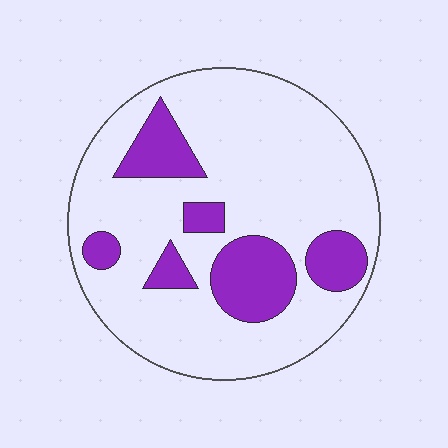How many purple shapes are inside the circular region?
6.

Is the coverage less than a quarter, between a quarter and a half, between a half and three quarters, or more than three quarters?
Less than a quarter.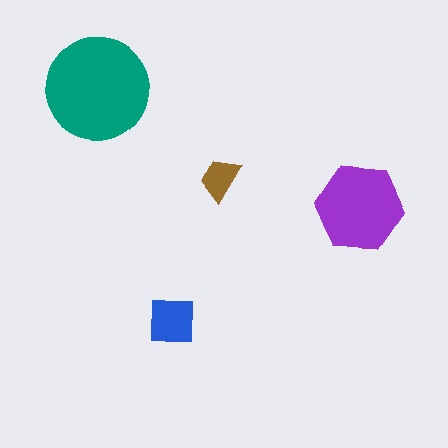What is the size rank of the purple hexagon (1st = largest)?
2nd.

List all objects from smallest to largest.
The brown trapezoid, the blue square, the purple hexagon, the teal circle.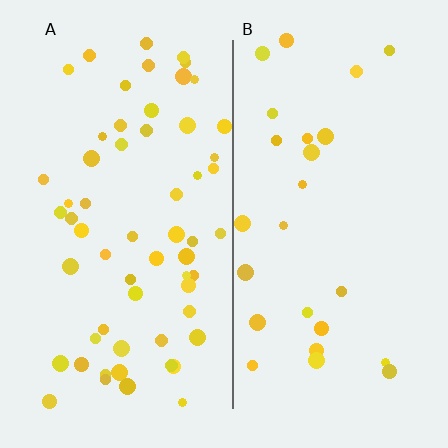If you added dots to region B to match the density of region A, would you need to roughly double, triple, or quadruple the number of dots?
Approximately double.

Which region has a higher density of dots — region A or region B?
A (the left).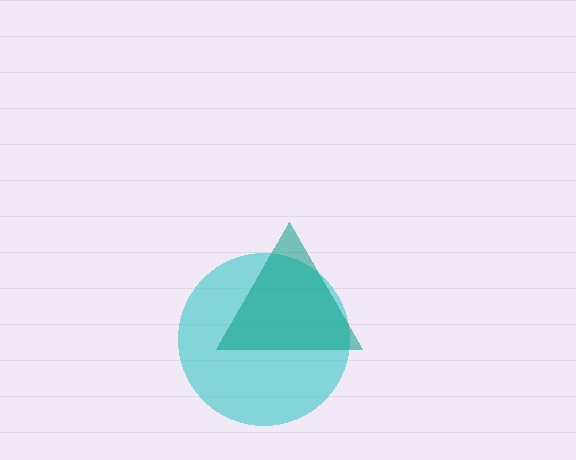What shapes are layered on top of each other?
The layered shapes are: a cyan circle, a teal triangle.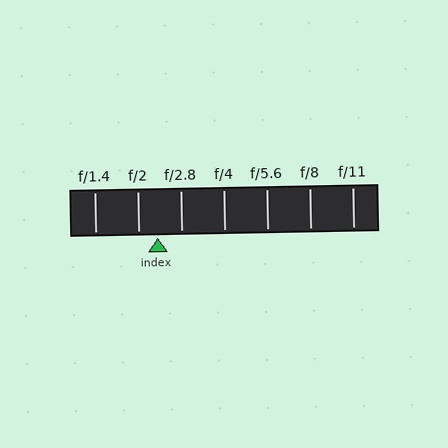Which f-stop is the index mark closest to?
The index mark is closest to f/2.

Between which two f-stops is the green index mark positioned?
The index mark is between f/2 and f/2.8.